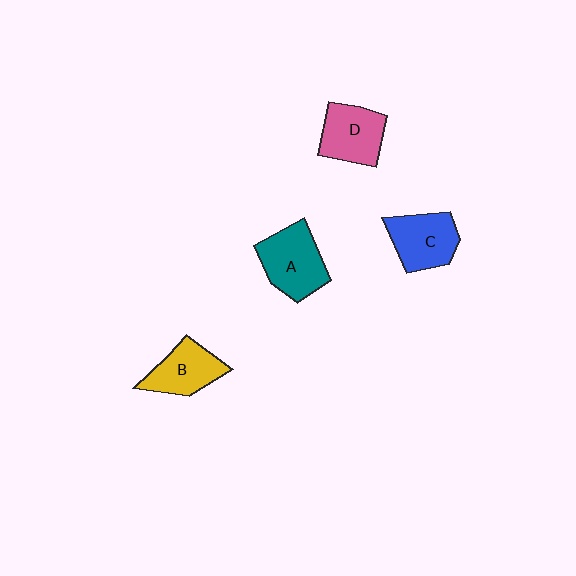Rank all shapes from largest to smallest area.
From largest to smallest: A (teal), C (blue), D (pink), B (yellow).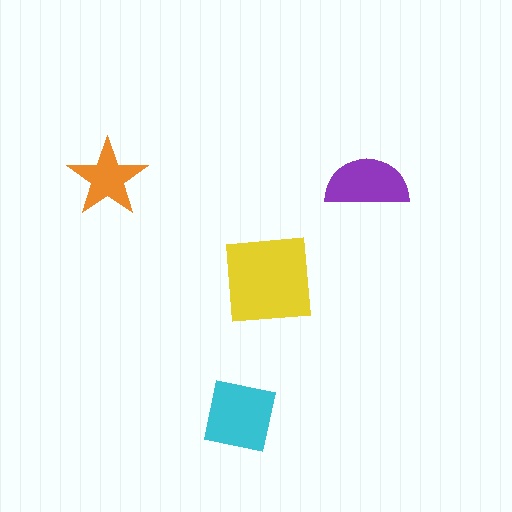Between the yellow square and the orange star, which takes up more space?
The yellow square.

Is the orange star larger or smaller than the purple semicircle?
Smaller.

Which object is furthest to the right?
The purple semicircle is rightmost.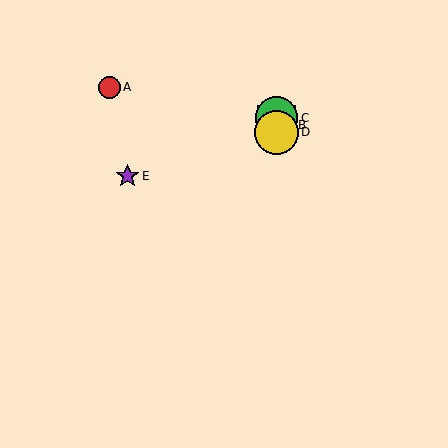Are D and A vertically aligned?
No, D is at x≈276 and A is at x≈109.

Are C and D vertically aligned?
Yes, both are at x≈276.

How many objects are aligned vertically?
3 objects (B, C, D) are aligned vertically.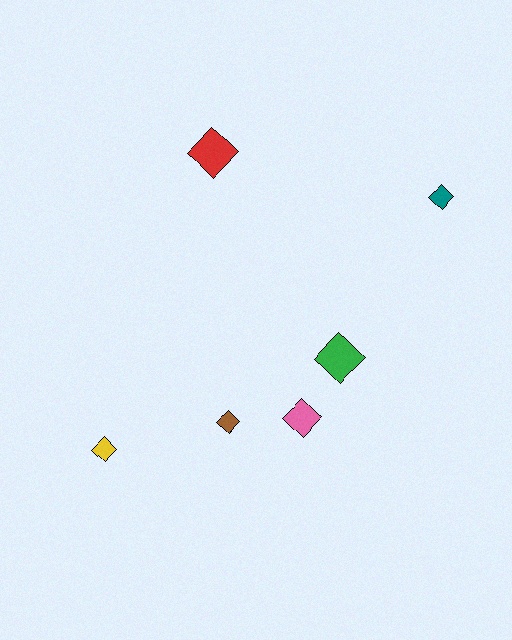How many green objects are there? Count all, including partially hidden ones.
There is 1 green object.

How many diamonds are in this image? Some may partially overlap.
There are 6 diamonds.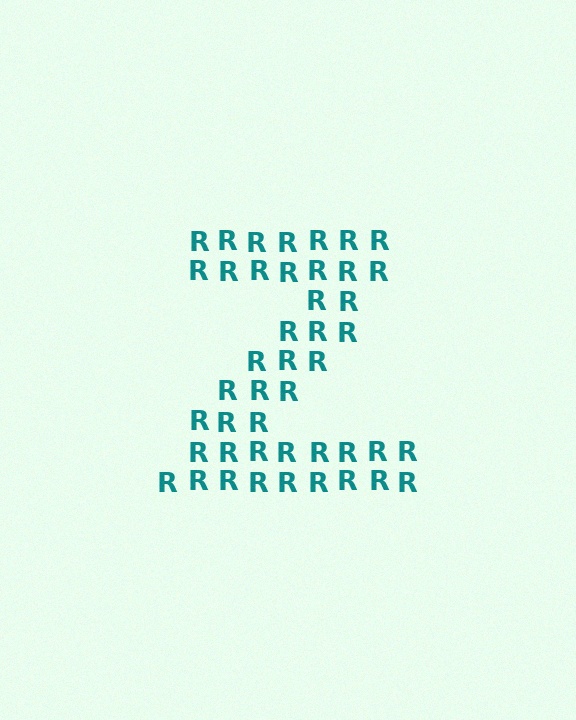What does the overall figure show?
The overall figure shows the letter Z.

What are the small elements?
The small elements are letter R's.